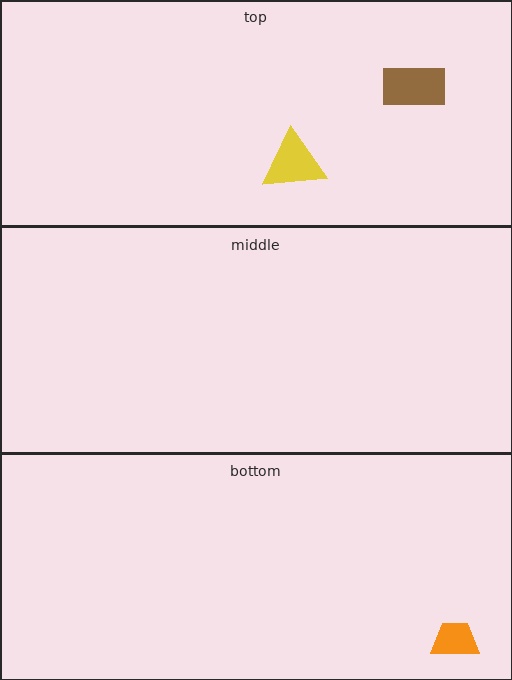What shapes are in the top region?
The yellow triangle, the brown rectangle.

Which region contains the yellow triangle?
The top region.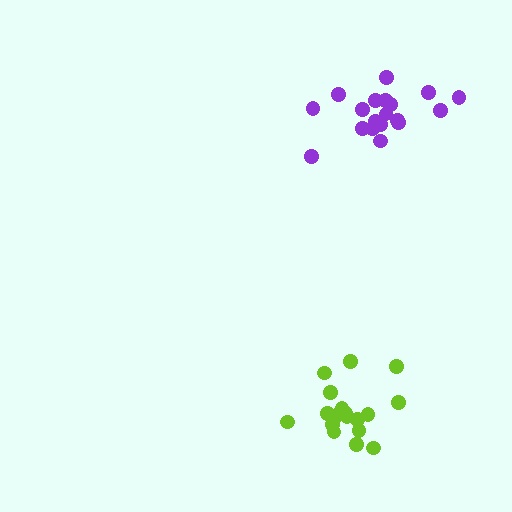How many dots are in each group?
Group 1: 19 dots, Group 2: 20 dots (39 total).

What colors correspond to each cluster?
The clusters are colored: purple, lime.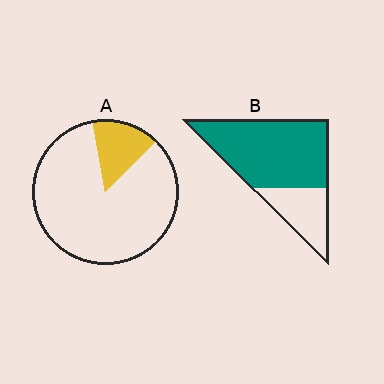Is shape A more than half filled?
No.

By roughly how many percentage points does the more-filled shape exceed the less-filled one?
By roughly 55 percentage points (B over A).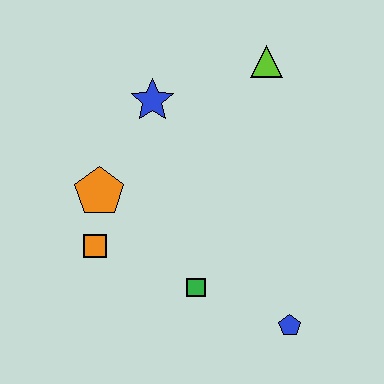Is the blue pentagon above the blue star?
No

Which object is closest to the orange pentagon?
The orange square is closest to the orange pentagon.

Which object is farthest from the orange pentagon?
The blue pentagon is farthest from the orange pentagon.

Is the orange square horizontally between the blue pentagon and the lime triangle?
No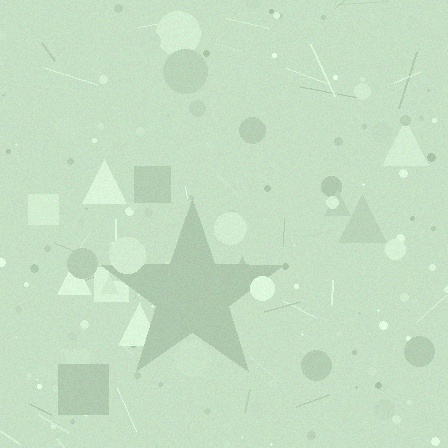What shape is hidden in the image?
A star is hidden in the image.